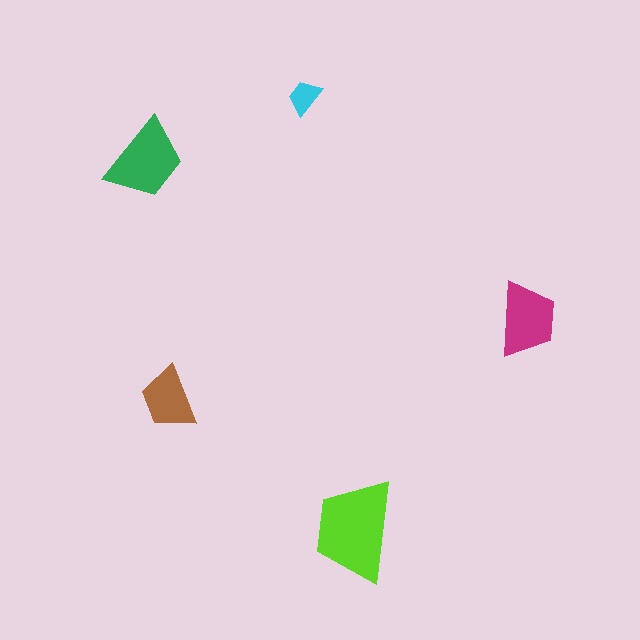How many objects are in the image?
There are 5 objects in the image.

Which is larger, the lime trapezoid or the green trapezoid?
The lime one.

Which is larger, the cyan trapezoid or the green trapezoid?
The green one.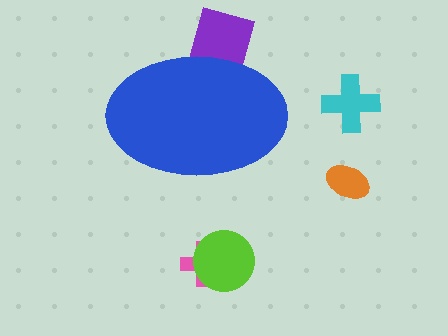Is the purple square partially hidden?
Yes, the purple square is partially hidden behind the blue ellipse.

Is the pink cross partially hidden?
No, the pink cross is fully visible.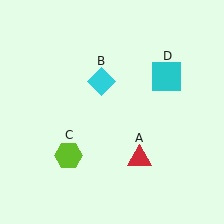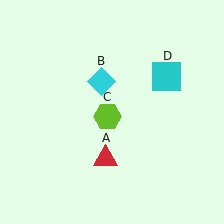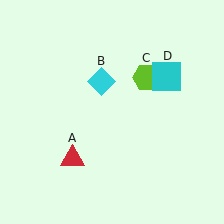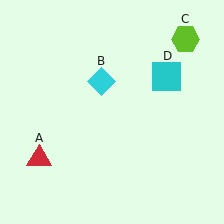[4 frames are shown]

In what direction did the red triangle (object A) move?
The red triangle (object A) moved left.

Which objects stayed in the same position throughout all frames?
Cyan diamond (object B) and cyan square (object D) remained stationary.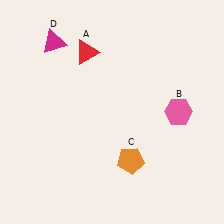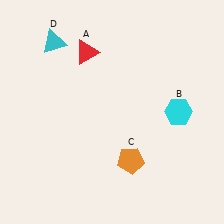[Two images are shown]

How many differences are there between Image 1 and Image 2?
There are 2 differences between the two images.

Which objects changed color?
B changed from pink to cyan. D changed from magenta to cyan.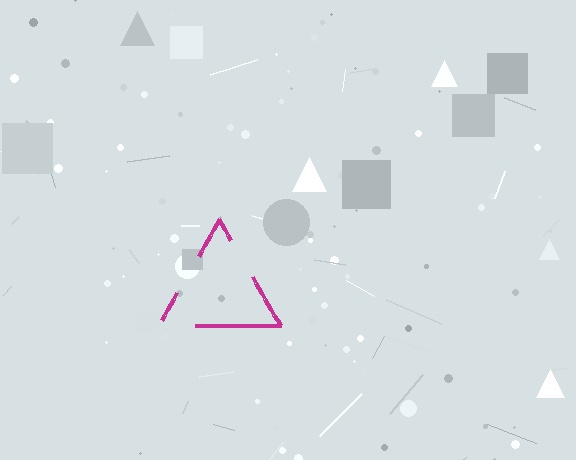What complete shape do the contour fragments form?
The contour fragments form a triangle.